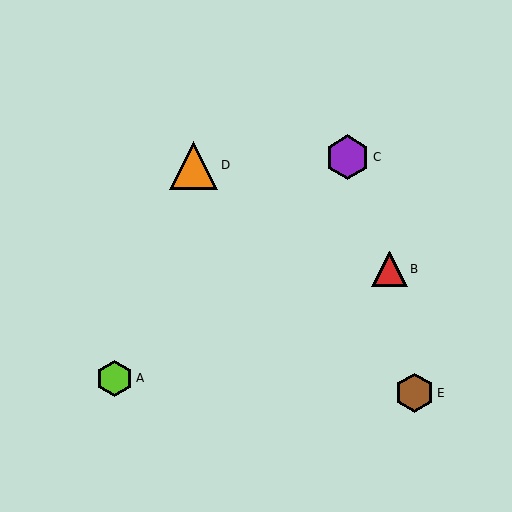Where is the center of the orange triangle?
The center of the orange triangle is at (194, 165).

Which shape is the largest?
The orange triangle (labeled D) is the largest.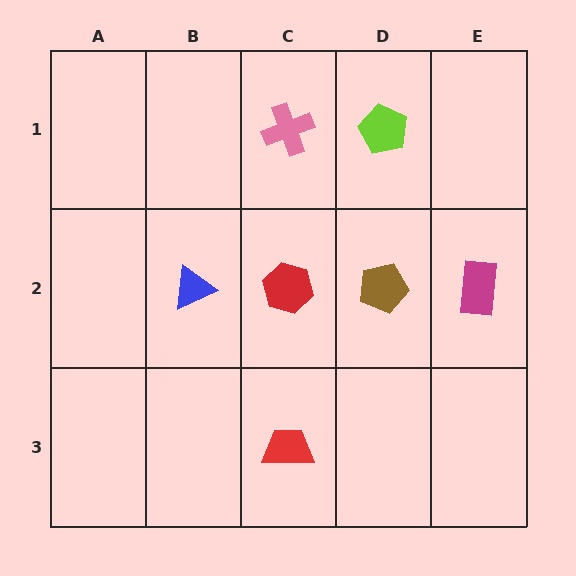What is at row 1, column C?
A pink cross.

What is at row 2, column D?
A brown pentagon.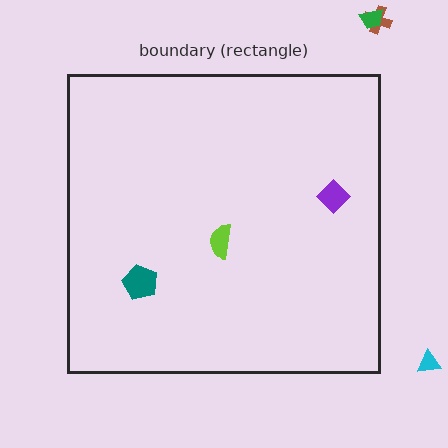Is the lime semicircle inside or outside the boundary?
Inside.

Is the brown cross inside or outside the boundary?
Outside.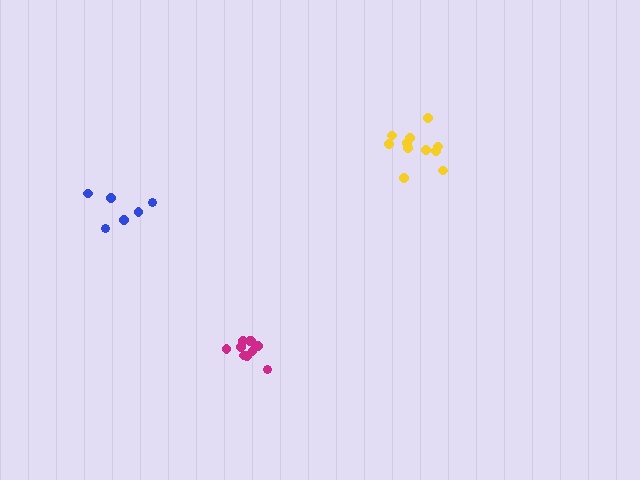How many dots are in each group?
Group 1: 10 dots, Group 2: 11 dots, Group 3: 6 dots (27 total).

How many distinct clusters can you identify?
There are 3 distinct clusters.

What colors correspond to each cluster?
The clusters are colored: magenta, yellow, blue.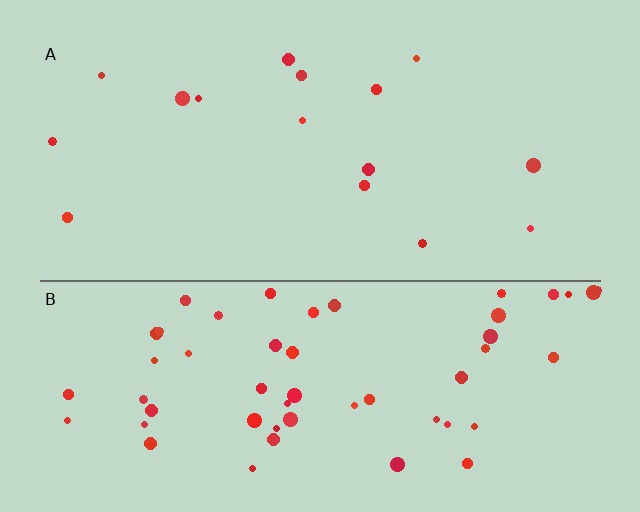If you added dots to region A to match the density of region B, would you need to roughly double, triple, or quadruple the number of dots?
Approximately quadruple.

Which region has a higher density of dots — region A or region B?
B (the bottom).